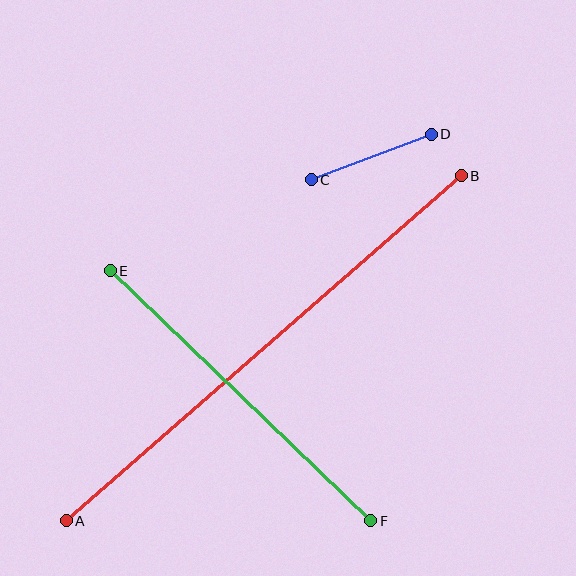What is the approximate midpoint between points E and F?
The midpoint is at approximately (240, 396) pixels.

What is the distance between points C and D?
The distance is approximately 128 pixels.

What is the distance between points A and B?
The distance is approximately 524 pixels.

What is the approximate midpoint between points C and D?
The midpoint is at approximately (371, 157) pixels.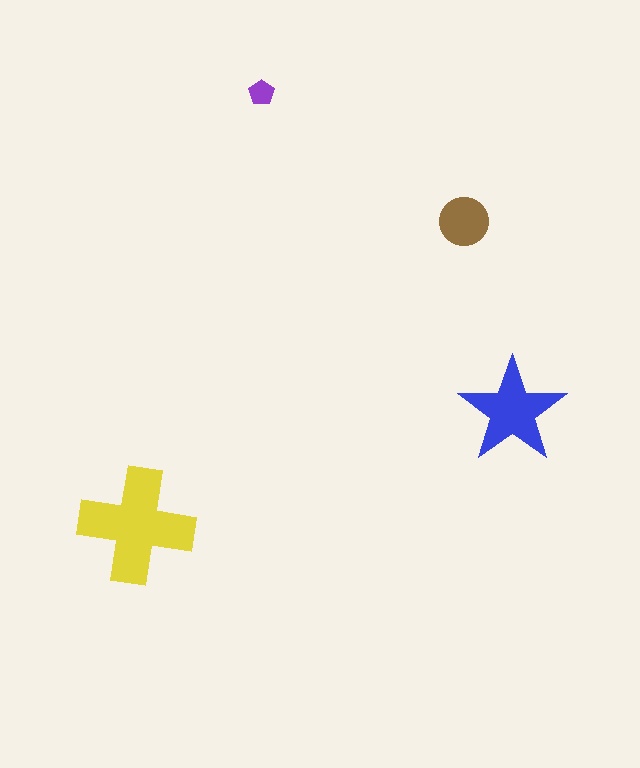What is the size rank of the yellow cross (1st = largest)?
1st.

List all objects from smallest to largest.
The purple pentagon, the brown circle, the blue star, the yellow cross.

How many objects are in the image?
There are 4 objects in the image.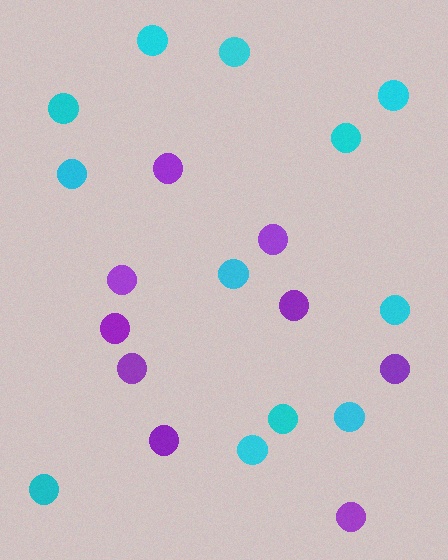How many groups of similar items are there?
There are 2 groups: one group of cyan circles (12) and one group of purple circles (9).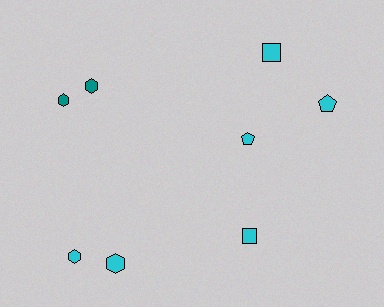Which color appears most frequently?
Cyan, with 6 objects.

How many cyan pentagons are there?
There are 2 cyan pentagons.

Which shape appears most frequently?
Hexagon, with 4 objects.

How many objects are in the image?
There are 8 objects.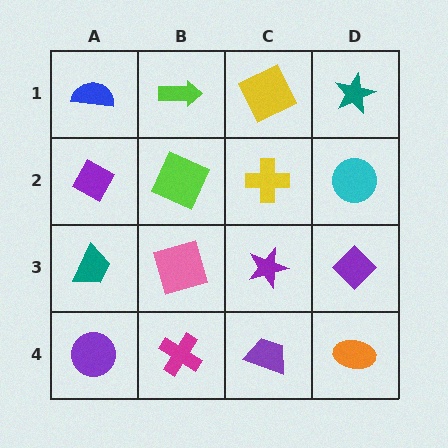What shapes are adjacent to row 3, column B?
A lime square (row 2, column B), a magenta cross (row 4, column B), a teal trapezoid (row 3, column A), a purple star (row 3, column C).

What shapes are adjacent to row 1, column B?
A lime square (row 2, column B), a blue semicircle (row 1, column A), a yellow square (row 1, column C).